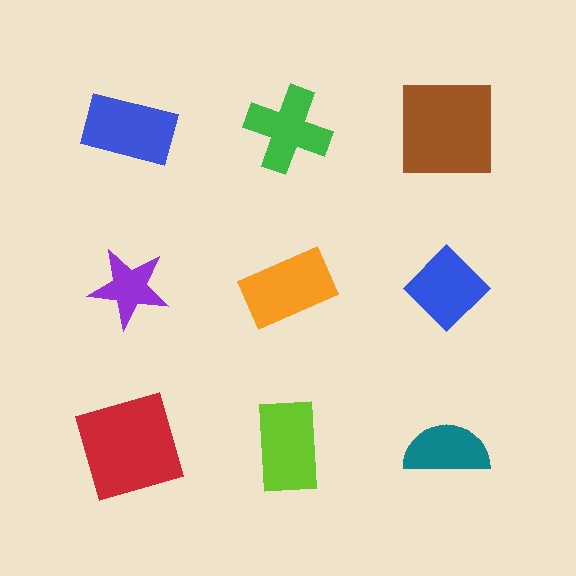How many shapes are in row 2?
3 shapes.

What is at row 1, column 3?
A brown square.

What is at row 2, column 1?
A purple star.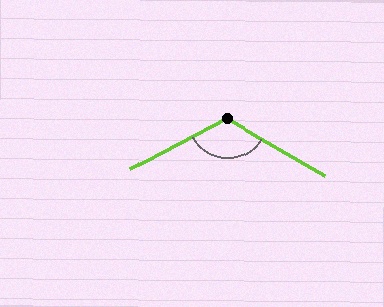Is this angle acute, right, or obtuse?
It is obtuse.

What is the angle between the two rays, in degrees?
Approximately 122 degrees.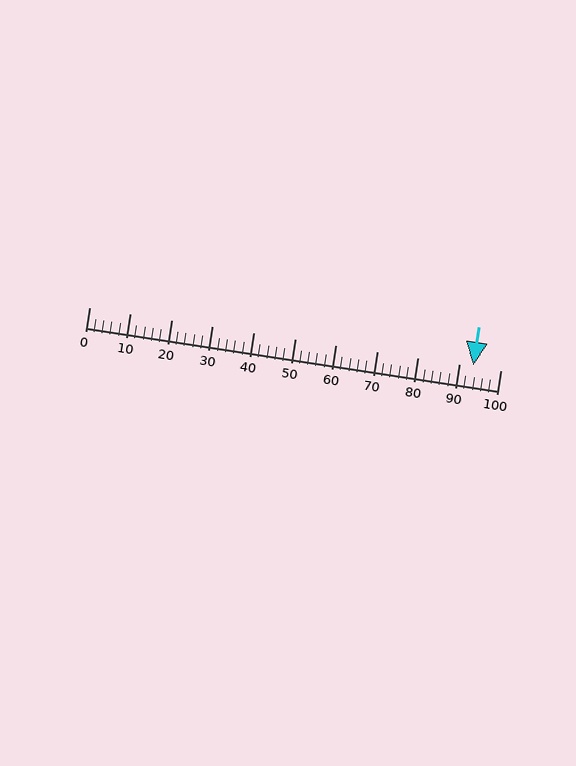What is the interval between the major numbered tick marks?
The major tick marks are spaced 10 units apart.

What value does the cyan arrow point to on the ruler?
The cyan arrow points to approximately 93.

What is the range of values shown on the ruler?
The ruler shows values from 0 to 100.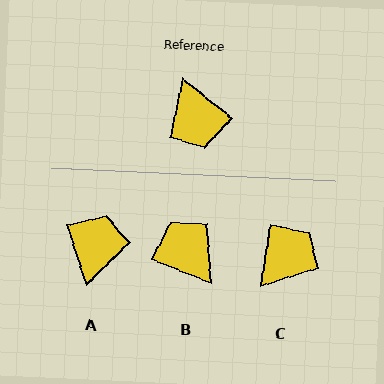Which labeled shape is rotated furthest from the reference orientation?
B, about 164 degrees away.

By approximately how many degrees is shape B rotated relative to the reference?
Approximately 164 degrees clockwise.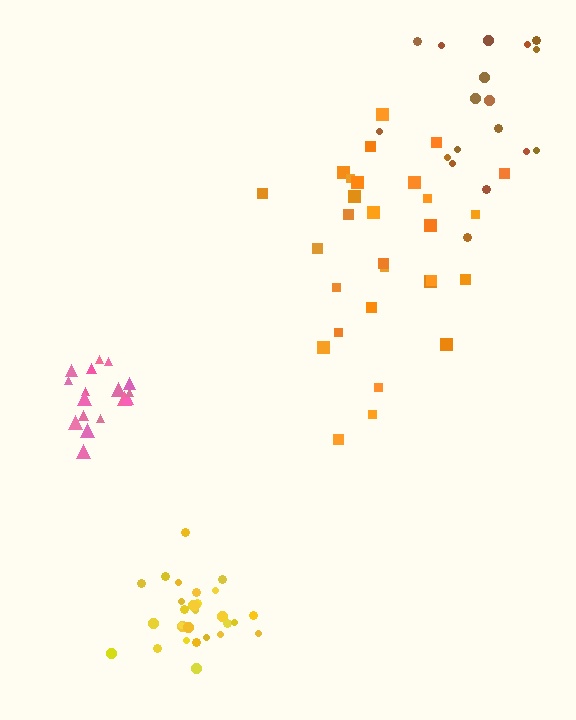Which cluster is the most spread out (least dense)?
Brown.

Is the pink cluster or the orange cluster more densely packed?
Pink.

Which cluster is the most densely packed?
Yellow.